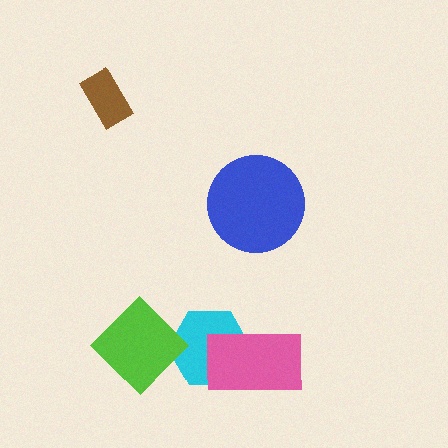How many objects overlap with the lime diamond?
1 object overlaps with the lime diamond.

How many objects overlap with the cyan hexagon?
2 objects overlap with the cyan hexagon.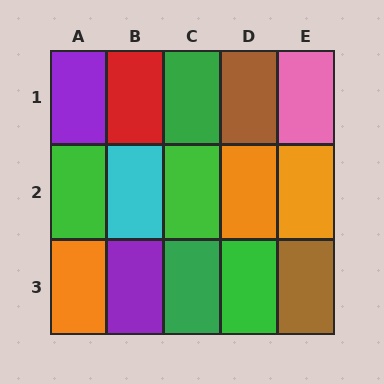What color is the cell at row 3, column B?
Purple.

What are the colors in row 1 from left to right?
Purple, red, green, brown, pink.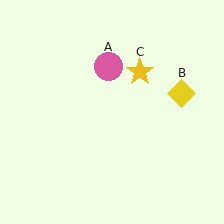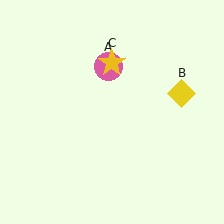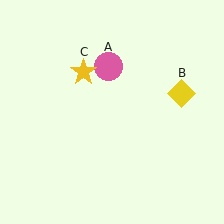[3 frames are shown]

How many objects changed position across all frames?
1 object changed position: yellow star (object C).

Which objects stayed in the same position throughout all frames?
Pink circle (object A) and yellow diamond (object B) remained stationary.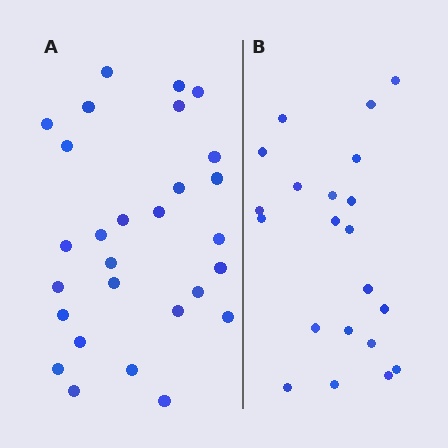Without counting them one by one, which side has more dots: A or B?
Region A (the left region) has more dots.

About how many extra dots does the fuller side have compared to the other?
Region A has roughly 8 or so more dots than region B.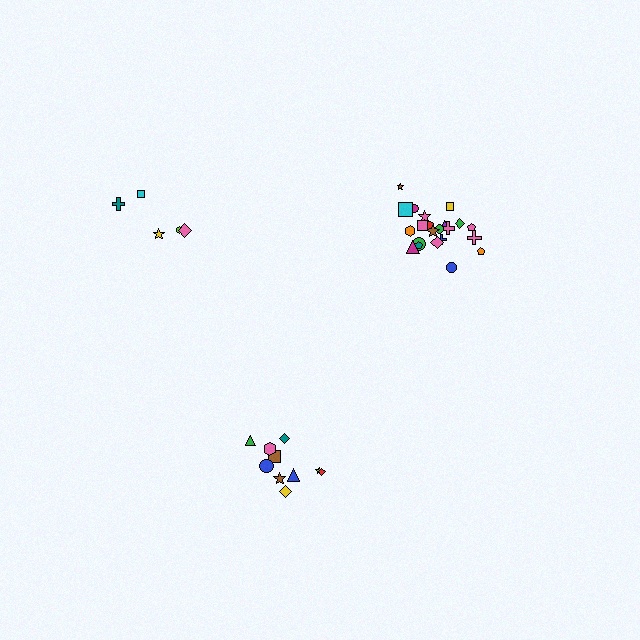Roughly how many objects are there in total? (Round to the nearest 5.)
Roughly 35 objects in total.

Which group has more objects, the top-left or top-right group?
The top-right group.